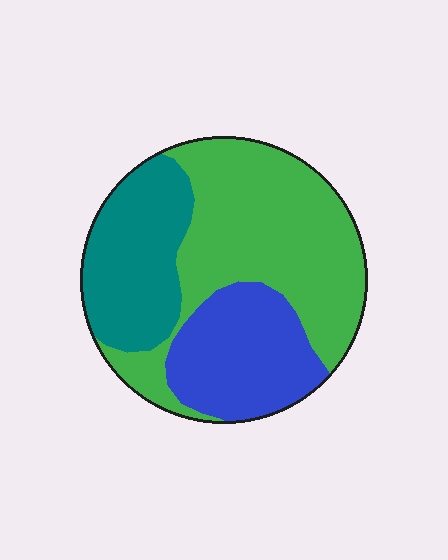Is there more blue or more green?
Green.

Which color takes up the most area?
Green, at roughly 50%.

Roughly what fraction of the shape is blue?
Blue takes up about one quarter (1/4) of the shape.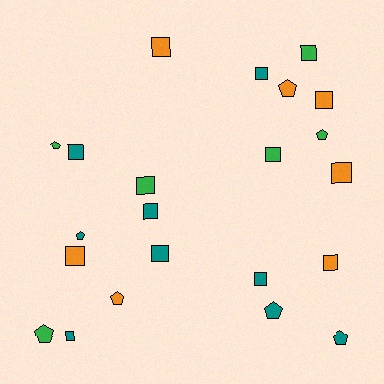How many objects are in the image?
There are 22 objects.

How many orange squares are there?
There are 5 orange squares.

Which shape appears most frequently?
Square, with 14 objects.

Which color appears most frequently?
Teal, with 9 objects.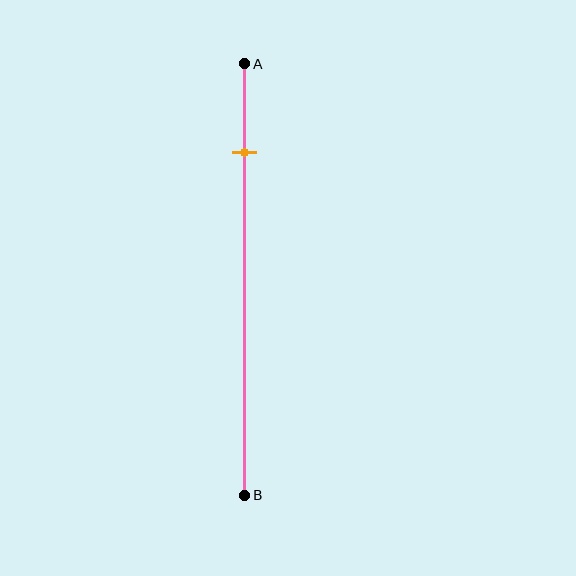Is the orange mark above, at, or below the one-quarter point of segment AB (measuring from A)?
The orange mark is above the one-quarter point of segment AB.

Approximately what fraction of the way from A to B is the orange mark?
The orange mark is approximately 20% of the way from A to B.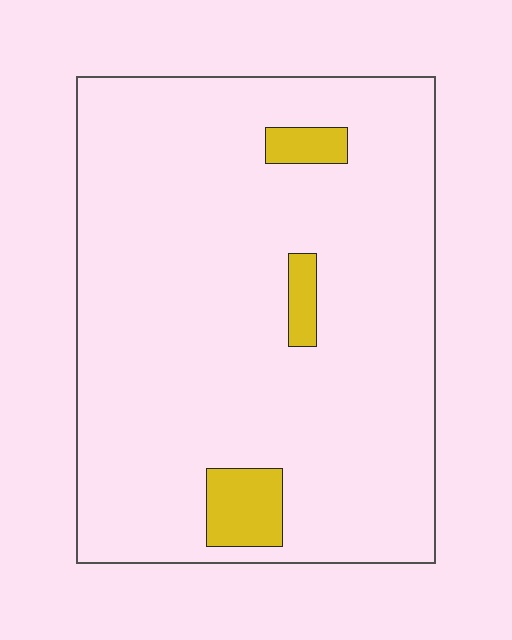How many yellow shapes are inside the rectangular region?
3.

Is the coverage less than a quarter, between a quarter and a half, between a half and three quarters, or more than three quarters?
Less than a quarter.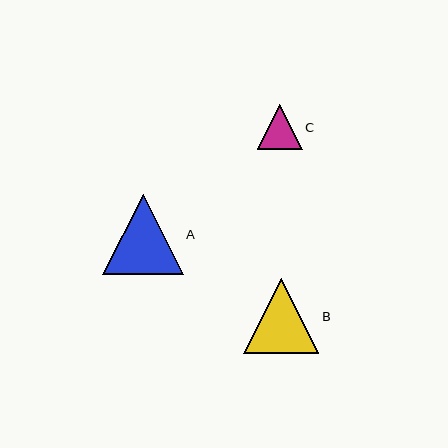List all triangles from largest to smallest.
From largest to smallest: A, B, C.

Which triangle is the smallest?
Triangle C is the smallest with a size of approximately 44 pixels.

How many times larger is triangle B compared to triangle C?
Triangle B is approximately 1.7 times the size of triangle C.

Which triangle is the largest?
Triangle A is the largest with a size of approximately 81 pixels.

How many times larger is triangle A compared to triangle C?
Triangle A is approximately 1.8 times the size of triangle C.